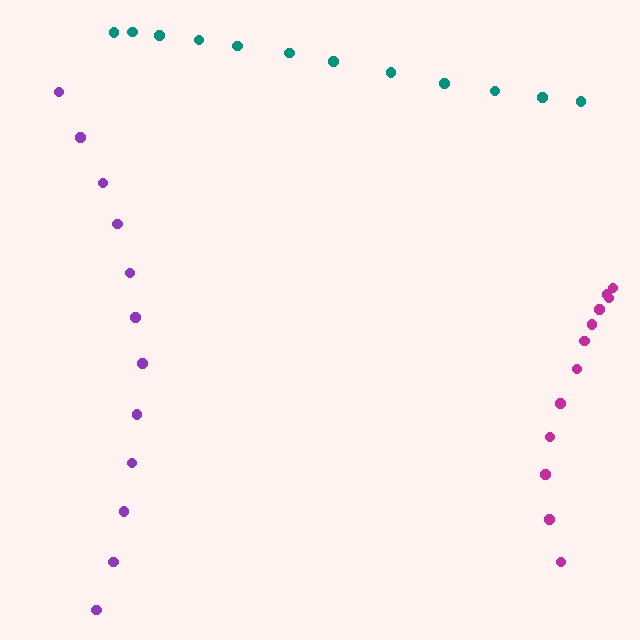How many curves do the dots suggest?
There are 3 distinct paths.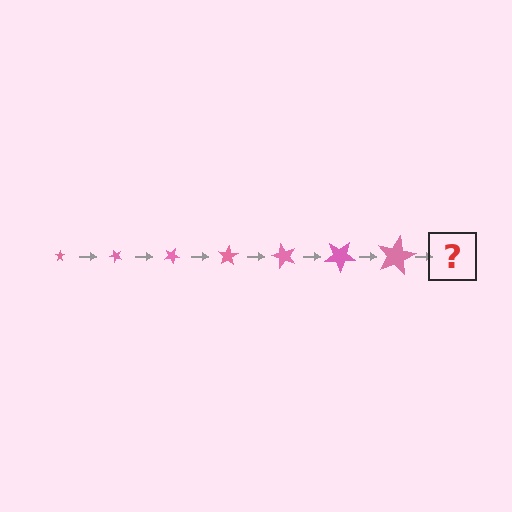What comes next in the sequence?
The next element should be a star, larger than the previous one and rotated 350 degrees from the start.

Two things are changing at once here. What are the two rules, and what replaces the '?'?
The two rules are that the star grows larger each step and it rotates 50 degrees each step. The '?' should be a star, larger than the previous one and rotated 350 degrees from the start.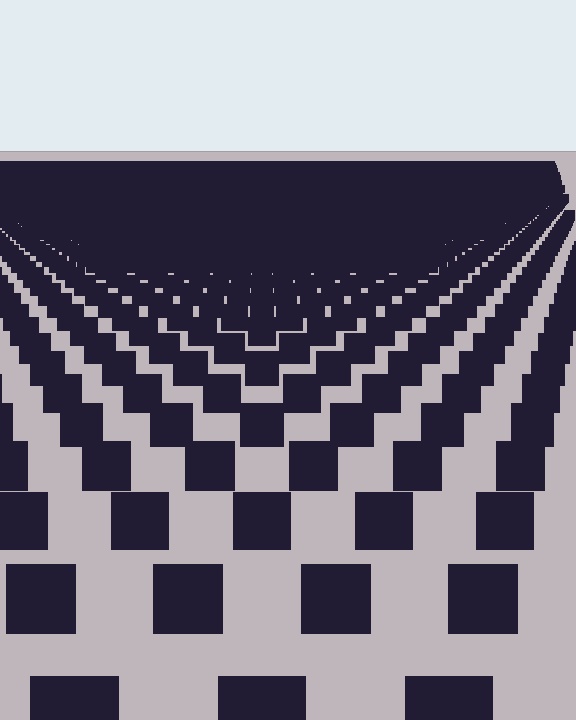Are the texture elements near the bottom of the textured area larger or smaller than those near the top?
Larger. Near the bottom, elements are closer to the viewer and appear at a bigger on-screen size.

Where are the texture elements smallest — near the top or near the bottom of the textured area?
Near the top.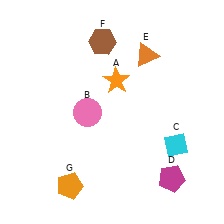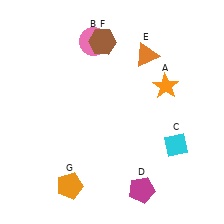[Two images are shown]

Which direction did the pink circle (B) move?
The pink circle (B) moved up.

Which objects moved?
The objects that moved are: the orange star (A), the pink circle (B), the magenta pentagon (D).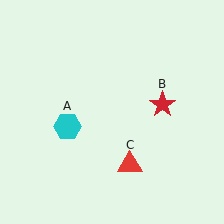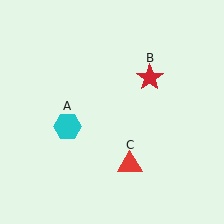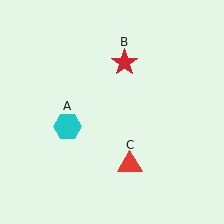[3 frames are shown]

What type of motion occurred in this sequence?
The red star (object B) rotated counterclockwise around the center of the scene.